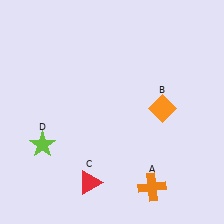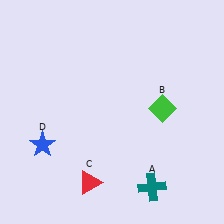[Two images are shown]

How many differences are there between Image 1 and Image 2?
There are 3 differences between the two images.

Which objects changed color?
A changed from orange to teal. B changed from orange to green. D changed from lime to blue.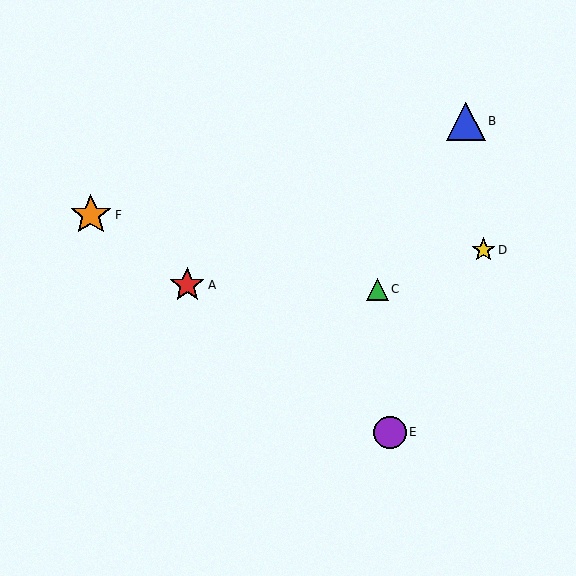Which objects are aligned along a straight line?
Objects A, E, F are aligned along a straight line.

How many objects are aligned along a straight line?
3 objects (A, E, F) are aligned along a straight line.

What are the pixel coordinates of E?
Object E is at (390, 432).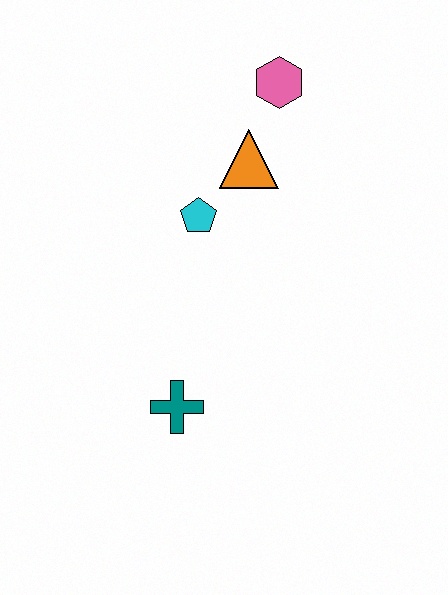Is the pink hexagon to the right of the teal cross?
Yes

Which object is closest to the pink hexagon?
The orange triangle is closest to the pink hexagon.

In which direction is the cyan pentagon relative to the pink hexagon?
The cyan pentagon is below the pink hexagon.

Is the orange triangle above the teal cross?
Yes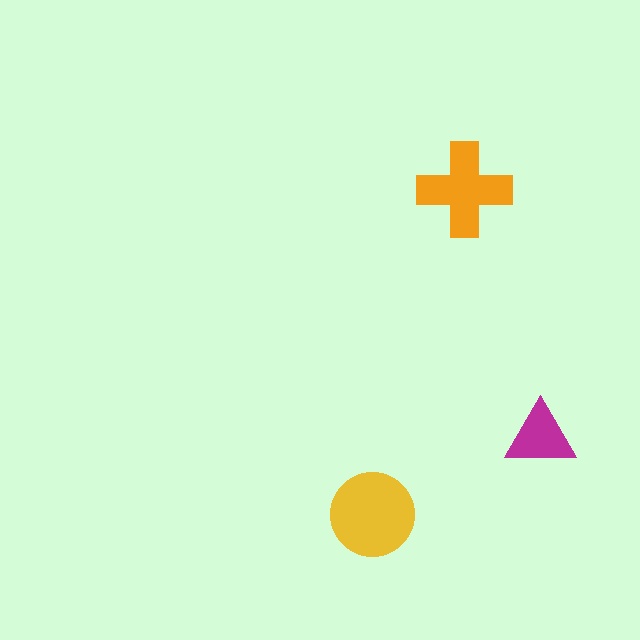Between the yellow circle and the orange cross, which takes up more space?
The yellow circle.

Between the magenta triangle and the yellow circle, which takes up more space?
The yellow circle.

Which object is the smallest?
The magenta triangle.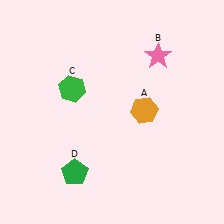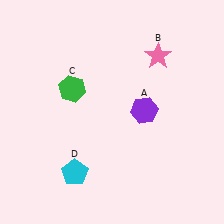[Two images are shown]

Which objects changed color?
A changed from orange to purple. D changed from green to cyan.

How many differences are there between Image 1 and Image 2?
There are 2 differences between the two images.